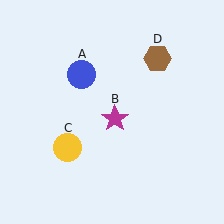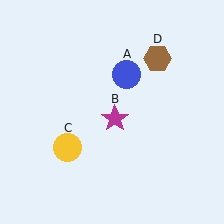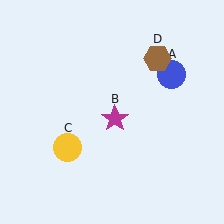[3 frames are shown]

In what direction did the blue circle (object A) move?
The blue circle (object A) moved right.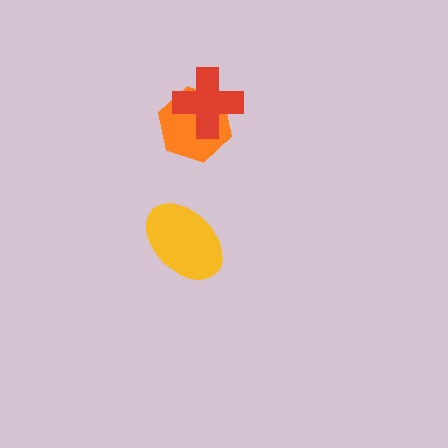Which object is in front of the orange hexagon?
The red cross is in front of the orange hexagon.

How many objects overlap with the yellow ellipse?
0 objects overlap with the yellow ellipse.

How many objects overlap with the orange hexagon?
1 object overlaps with the orange hexagon.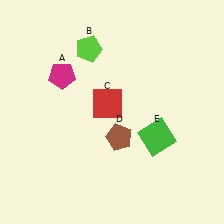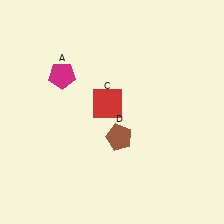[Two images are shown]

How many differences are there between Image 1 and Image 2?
There are 2 differences between the two images.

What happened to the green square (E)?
The green square (E) was removed in Image 2. It was in the bottom-right area of Image 1.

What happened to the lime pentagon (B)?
The lime pentagon (B) was removed in Image 2. It was in the top-left area of Image 1.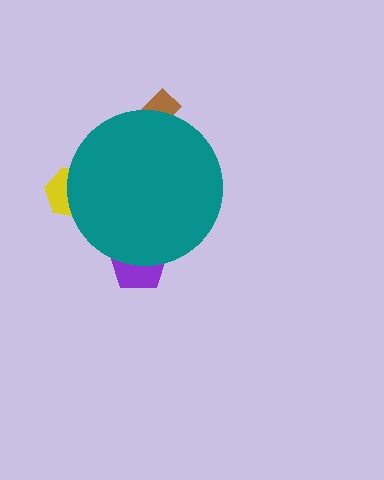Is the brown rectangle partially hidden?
Yes, the brown rectangle is partially hidden behind the teal circle.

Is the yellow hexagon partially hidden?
Yes, the yellow hexagon is partially hidden behind the teal circle.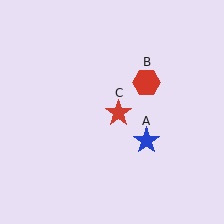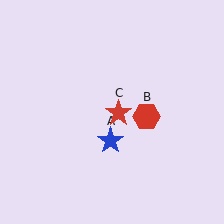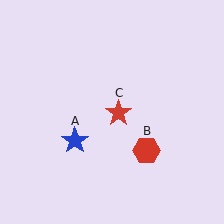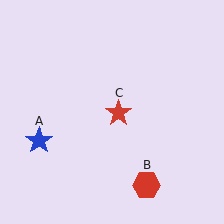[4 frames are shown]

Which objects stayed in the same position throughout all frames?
Red star (object C) remained stationary.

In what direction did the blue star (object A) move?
The blue star (object A) moved left.